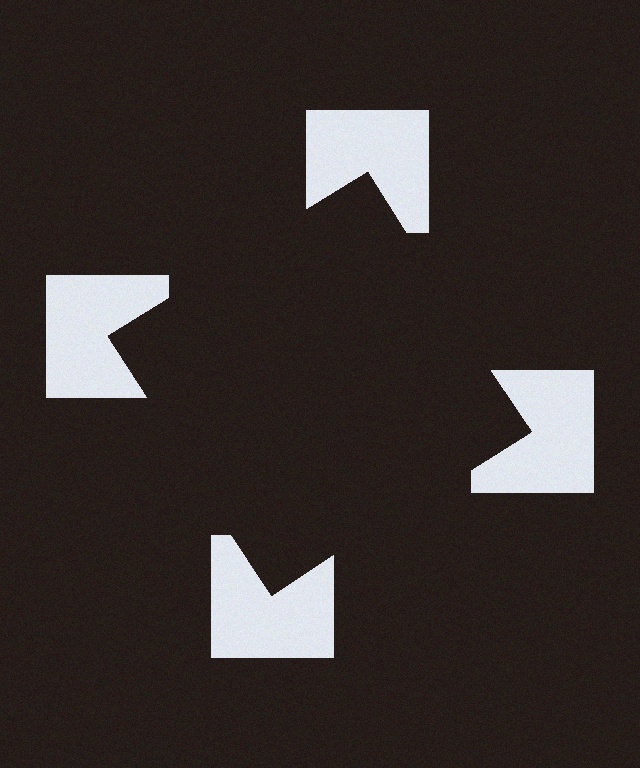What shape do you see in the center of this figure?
An illusory square — its edges are inferred from the aligned wedge cuts in the notched squares, not physically drawn.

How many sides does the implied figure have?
4 sides.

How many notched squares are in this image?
There are 4 — one at each vertex of the illusory square.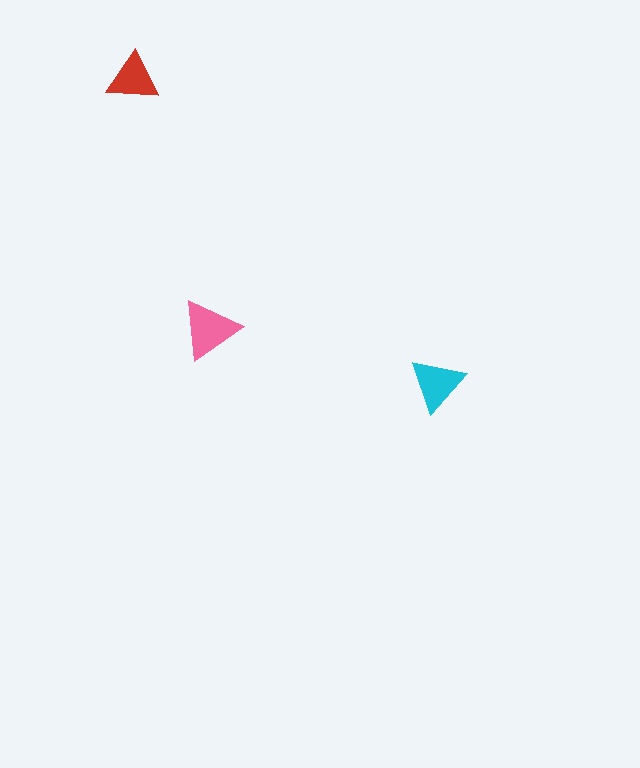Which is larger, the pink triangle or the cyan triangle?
The pink one.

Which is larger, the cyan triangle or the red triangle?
The cyan one.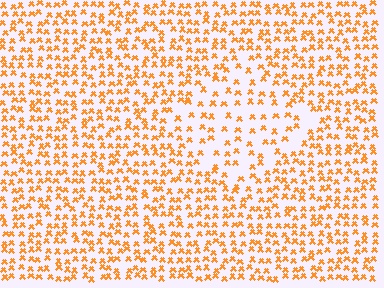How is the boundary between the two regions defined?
The boundary is defined by a change in element density (approximately 1.9x ratio). All elements are the same color, size, and shape.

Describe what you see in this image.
The image contains small orange elements arranged at two different densities. A diamond-shaped region is visible where the elements are less densely packed than the surrounding area.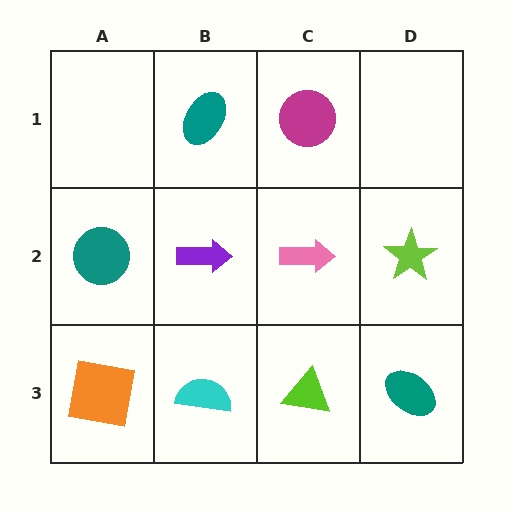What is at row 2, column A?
A teal circle.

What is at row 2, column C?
A pink arrow.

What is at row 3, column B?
A cyan semicircle.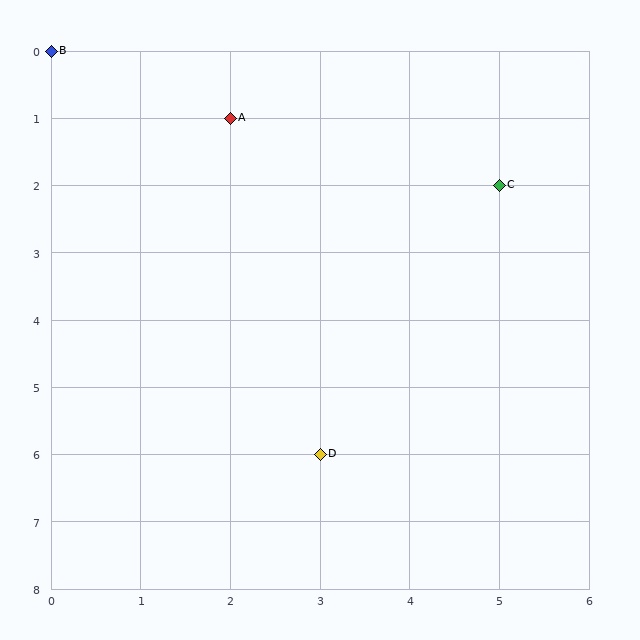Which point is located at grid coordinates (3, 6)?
Point D is at (3, 6).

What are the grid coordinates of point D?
Point D is at grid coordinates (3, 6).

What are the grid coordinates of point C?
Point C is at grid coordinates (5, 2).